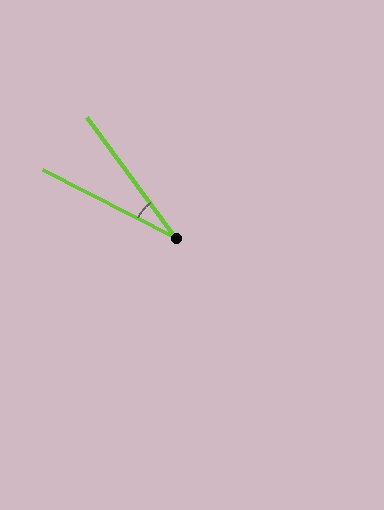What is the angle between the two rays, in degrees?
Approximately 27 degrees.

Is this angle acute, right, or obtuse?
It is acute.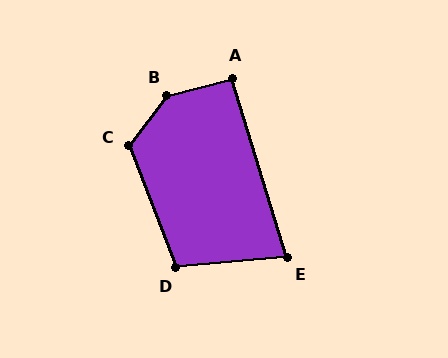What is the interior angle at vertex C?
Approximately 122 degrees (obtuse).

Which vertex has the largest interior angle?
B, at approximately 142 degrees.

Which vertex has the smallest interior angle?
E, at approximately 78 degrees.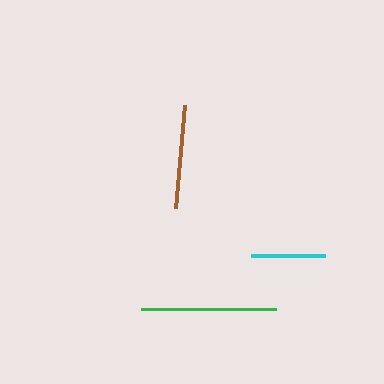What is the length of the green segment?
The green segment is approximately 135 pixels long.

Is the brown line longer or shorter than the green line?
The green line is longer than the brown line.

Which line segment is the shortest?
The cyan line is the shortest at approximately 74 pixels.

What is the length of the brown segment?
The brown segment is approximately 103 pixels long.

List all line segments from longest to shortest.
From longest to shortest: green, brown, cyan.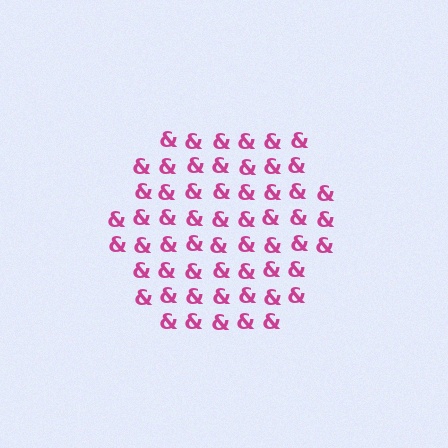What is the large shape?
The large shape is a hexagon.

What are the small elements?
The small elements are ampersands.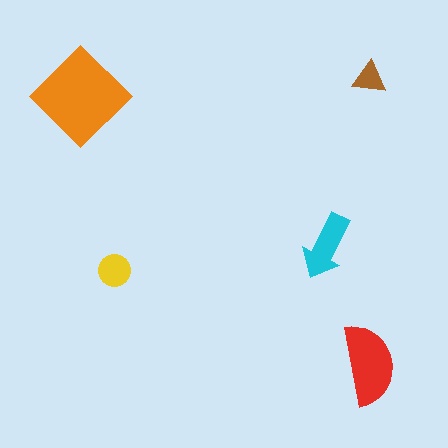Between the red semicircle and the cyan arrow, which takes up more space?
The red semicircle.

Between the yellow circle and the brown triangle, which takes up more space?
The yellow circle.